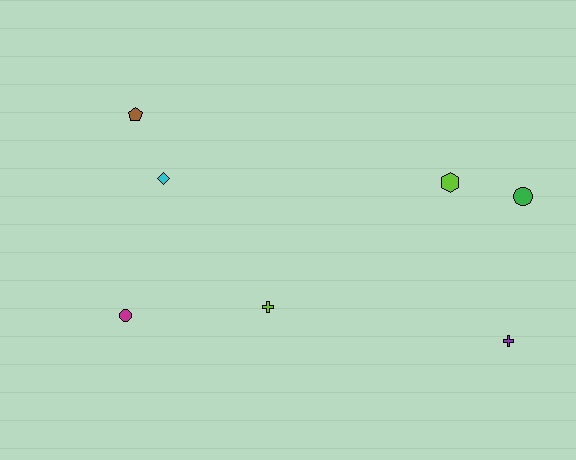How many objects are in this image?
There are 7 objects.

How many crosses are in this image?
There are 2 crosses.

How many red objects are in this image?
There are no red objects.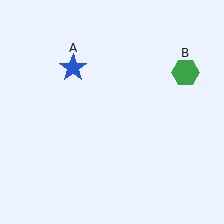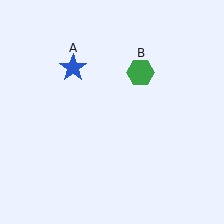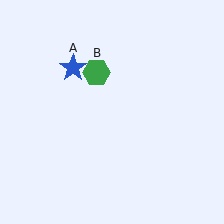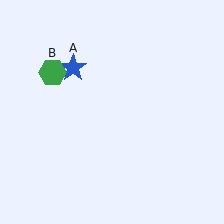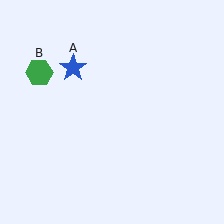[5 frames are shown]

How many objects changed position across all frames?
1 object changed position: green hexagon (object B).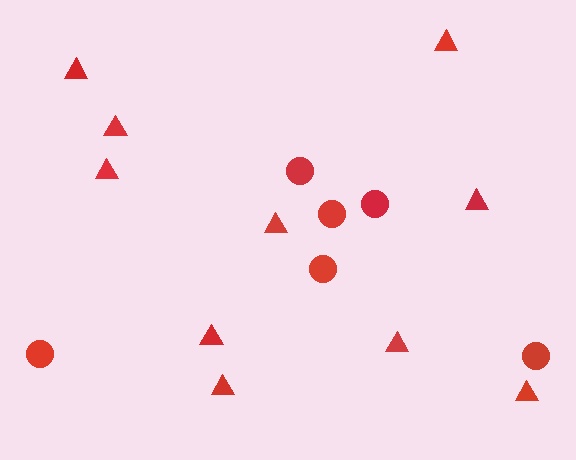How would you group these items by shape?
There are 2 groups: one group of circles (6) and one group of triangles (10).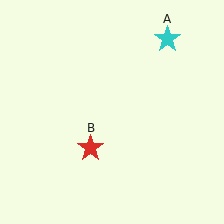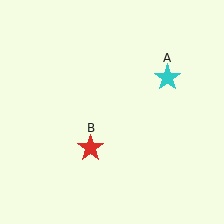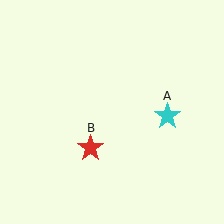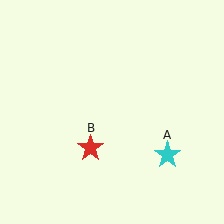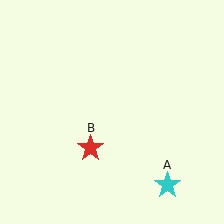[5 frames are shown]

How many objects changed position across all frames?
1 object changed position: cyan star (object A).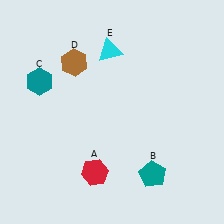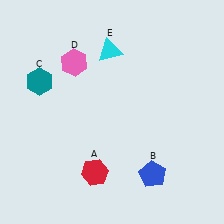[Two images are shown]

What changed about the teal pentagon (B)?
In Image 1, B is teal. In Image 2, it changed to blue.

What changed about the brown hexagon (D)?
In Image 1, D is brown. In Image 2, it changed to pink.